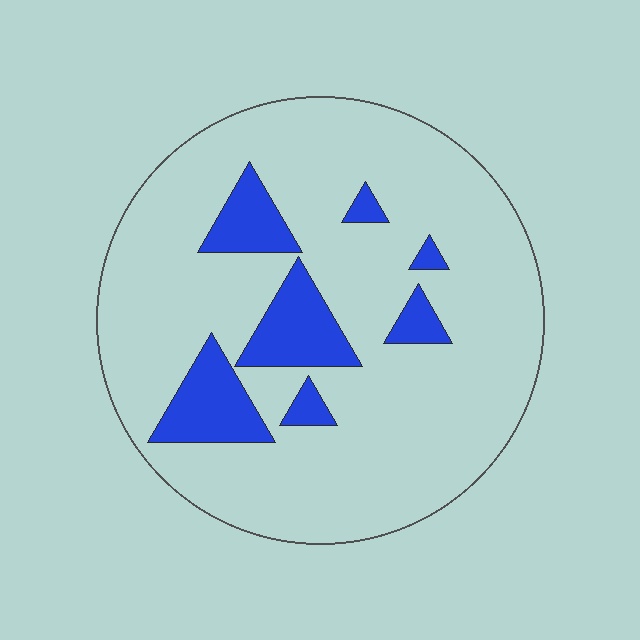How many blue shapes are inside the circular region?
7.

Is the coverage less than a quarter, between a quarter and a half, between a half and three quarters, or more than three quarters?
Less than a quarter.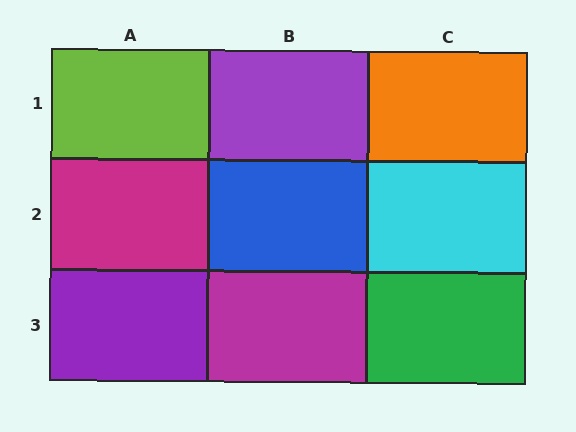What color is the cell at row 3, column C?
Green.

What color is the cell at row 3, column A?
Purple.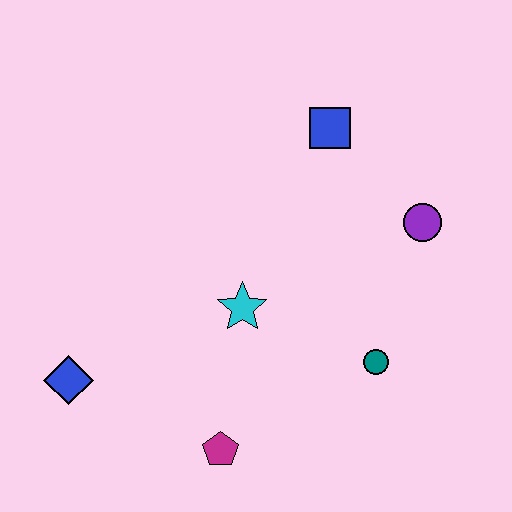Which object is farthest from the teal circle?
The blue diamond is farthest from the teal circle.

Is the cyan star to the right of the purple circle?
No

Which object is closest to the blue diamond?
The magenta pentagon is closest to the blue diamond.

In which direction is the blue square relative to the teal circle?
The blue square is above the teal circle.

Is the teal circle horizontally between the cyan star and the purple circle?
Yes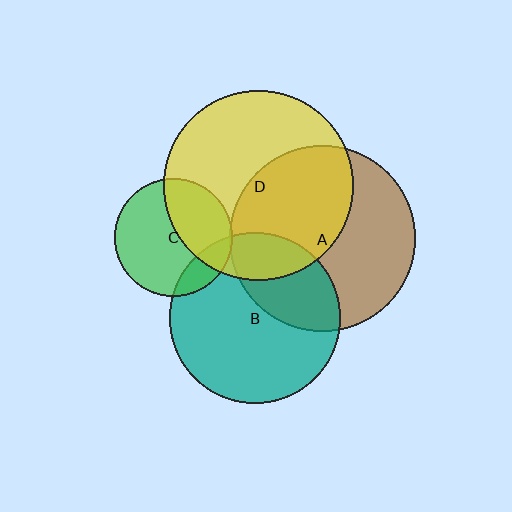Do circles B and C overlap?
Yes.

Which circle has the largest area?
Circle D (yellow).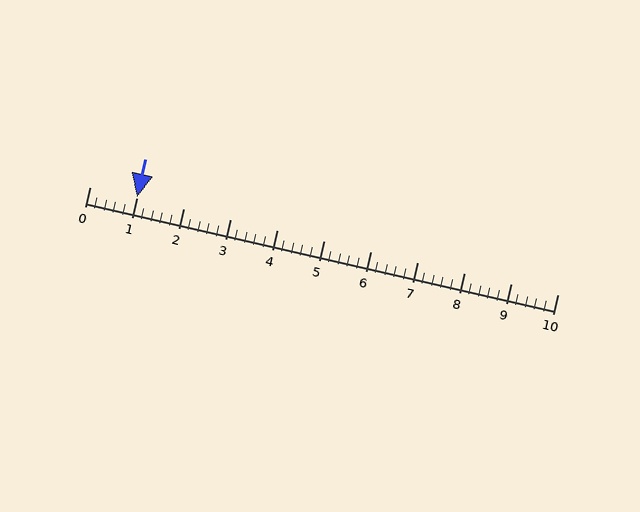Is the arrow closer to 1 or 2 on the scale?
The arrow is closer to 1.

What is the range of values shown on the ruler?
The ruler shows values from 0 to 10.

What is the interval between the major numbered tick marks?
The major tick marks are spaced 1 units apart.